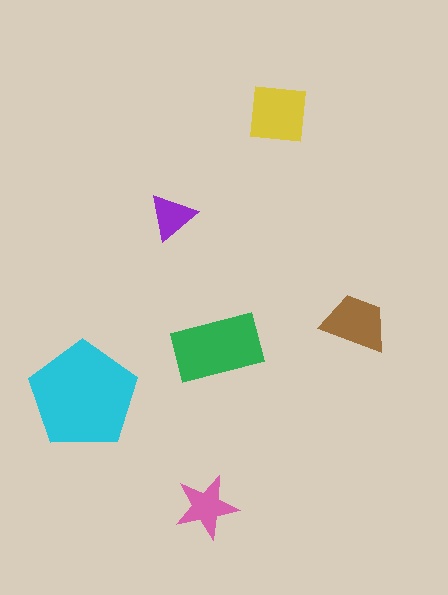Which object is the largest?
The cyan pentagon.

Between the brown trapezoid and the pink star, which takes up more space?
The brown trapezoid.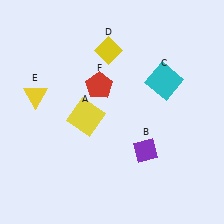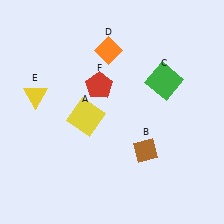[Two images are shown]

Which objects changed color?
B changed from purple to brown. C changed from cyan to green. D changed from yellow to orange.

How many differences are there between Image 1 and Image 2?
There are 3 differences between the two images.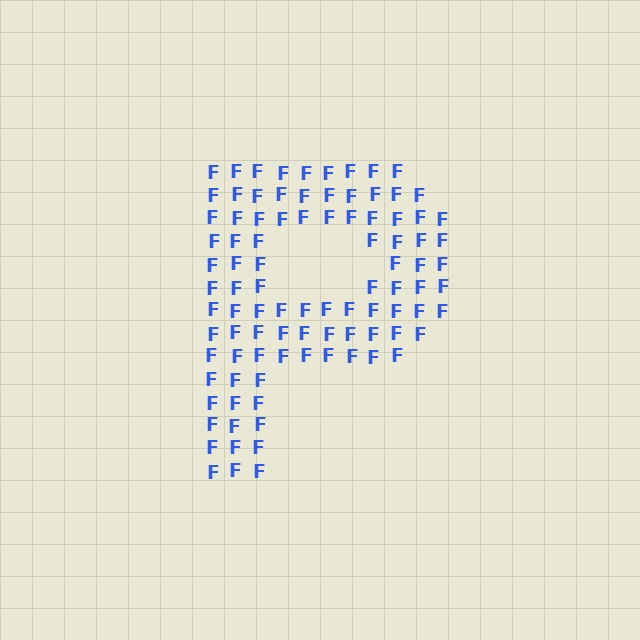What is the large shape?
The large shape is the letter P.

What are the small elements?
The small elements are letter F's.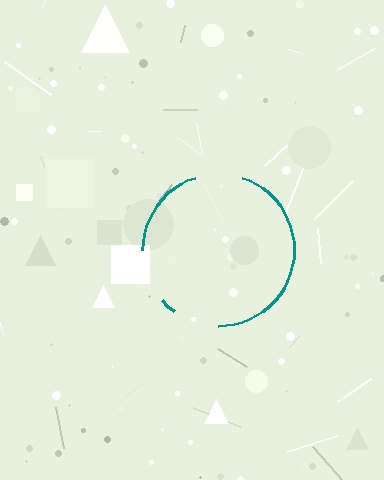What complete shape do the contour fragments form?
The contour fragments form a circle.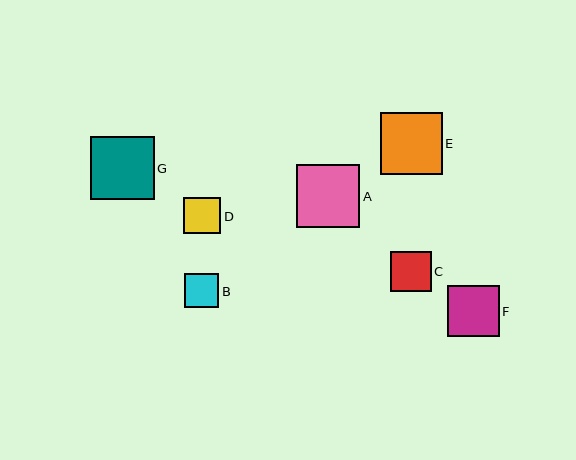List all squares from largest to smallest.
From largest to smallest: A, G, E, F, C, D, B.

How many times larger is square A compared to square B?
Square A is approximately 1.9 times the size of square B.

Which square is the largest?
Square A is the largest with a size of approximately 63 pixels.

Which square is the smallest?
Square B is the smallest with a size of approximately 34 pixels.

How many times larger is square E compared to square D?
Square E is approximately 1.7 times the size of square D.